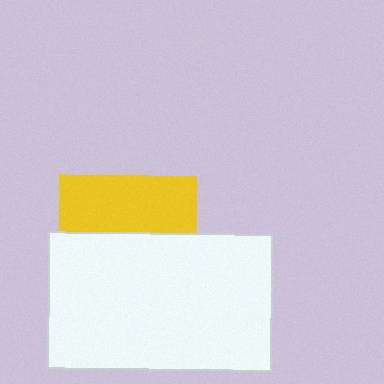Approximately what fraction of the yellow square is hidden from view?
Roughly 59% of the yellow square is hidden behind the white rectangle.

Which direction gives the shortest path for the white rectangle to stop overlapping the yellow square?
Moving down gives the shortest separation.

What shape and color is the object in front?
The object in front is a white rectangle.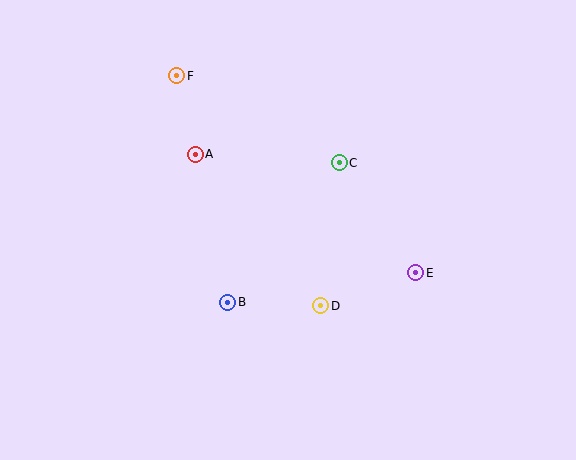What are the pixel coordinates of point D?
Point D is at (321, 306).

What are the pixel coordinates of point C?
Point C is at (339, 163).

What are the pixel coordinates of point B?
Point B is at (228, 302).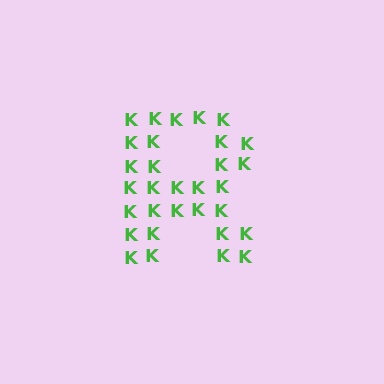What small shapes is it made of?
It is made of small letter K's.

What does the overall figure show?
The overall figure shows the letter R.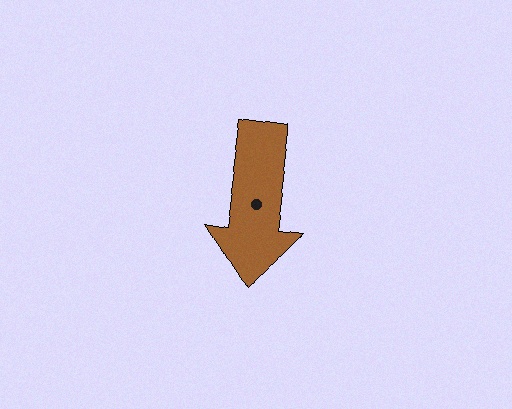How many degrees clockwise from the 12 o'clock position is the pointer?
Approximately 188 degrees.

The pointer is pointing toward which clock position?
Roughly 6 o'clock.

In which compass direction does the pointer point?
South.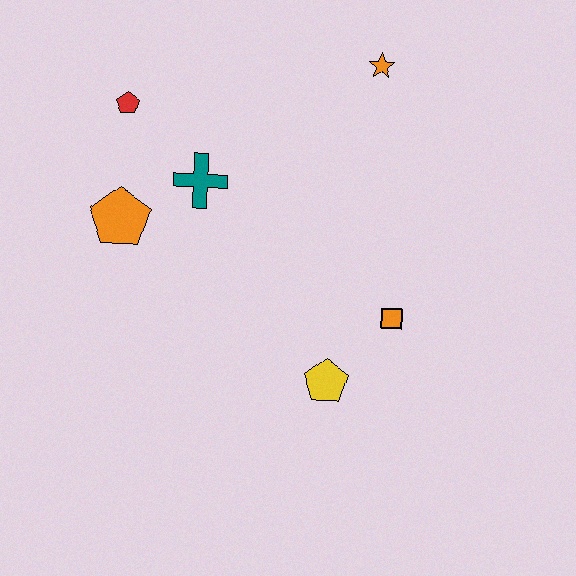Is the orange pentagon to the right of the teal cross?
No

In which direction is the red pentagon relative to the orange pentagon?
The red pentagon is above the orange pentagon.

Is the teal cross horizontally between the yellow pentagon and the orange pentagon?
Yes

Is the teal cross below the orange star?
Yes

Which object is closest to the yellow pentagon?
The orange square is closest to the yellow pentagon.